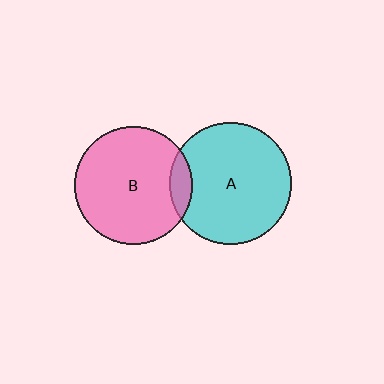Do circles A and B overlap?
Yes.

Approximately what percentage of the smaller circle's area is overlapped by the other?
Approximately 10%.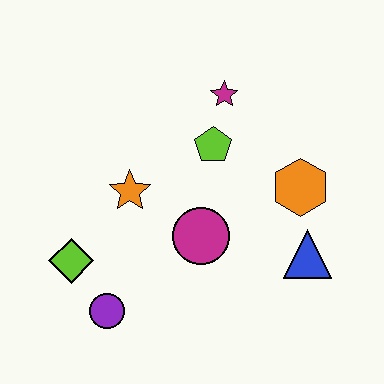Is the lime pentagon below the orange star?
No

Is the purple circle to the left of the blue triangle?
Yes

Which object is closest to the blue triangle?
The orange hexagon is closest to the blue triangle.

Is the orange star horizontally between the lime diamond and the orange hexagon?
Yes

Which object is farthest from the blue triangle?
The lime diamond is farthest from the blue triangle.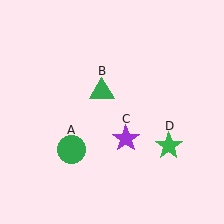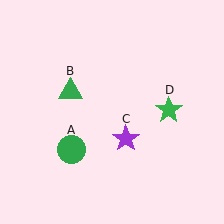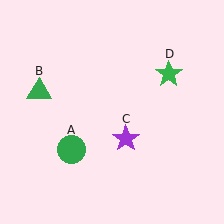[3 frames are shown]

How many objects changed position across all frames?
2 objects changed position: green triangle (object B), green star (object D).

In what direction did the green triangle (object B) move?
The green triangle (object B) moved left.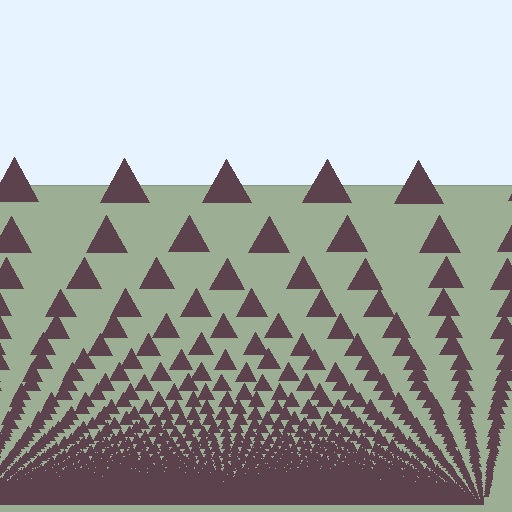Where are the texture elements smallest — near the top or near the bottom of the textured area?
Near the bottom.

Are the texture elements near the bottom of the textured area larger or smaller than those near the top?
Smaller. The gradient is inverted — elements near the bottom are smaller and denser.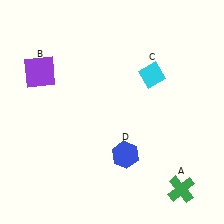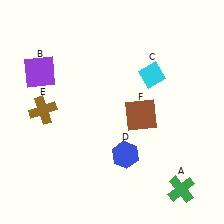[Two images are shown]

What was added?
A brown cross (E), a brown square (F) were added in Image 2.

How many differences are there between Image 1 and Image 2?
There are 2 differences between the two images.